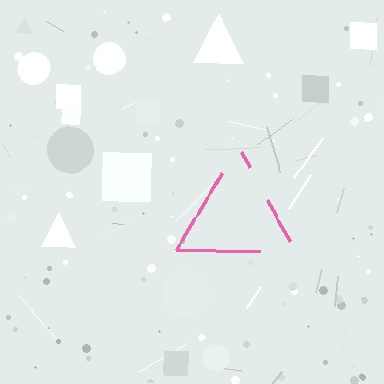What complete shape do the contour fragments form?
The contour fragments form a triangle.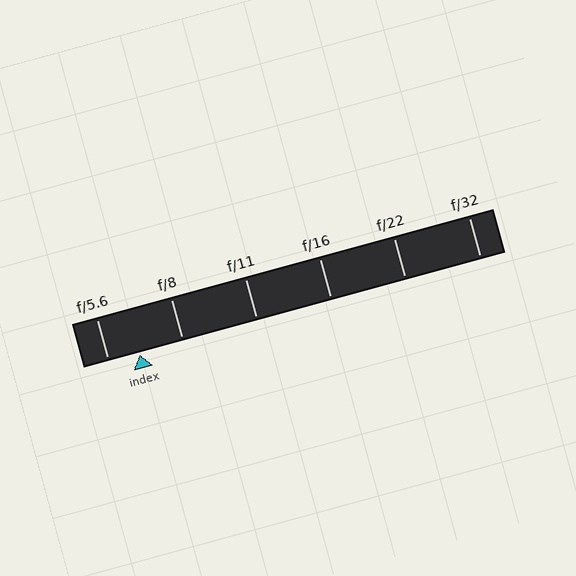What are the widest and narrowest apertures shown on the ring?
The widest aperture shown is f/5.6 and the narrowest is f/32.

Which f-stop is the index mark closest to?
The index mark is closest to f/5.6.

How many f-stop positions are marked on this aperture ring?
There are 6 f-stop positions marked.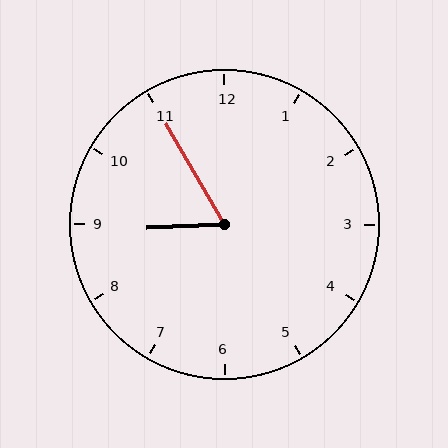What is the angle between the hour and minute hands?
Approximately 62 degrees.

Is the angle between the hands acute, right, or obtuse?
It is acute.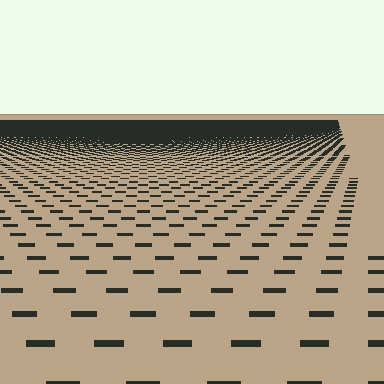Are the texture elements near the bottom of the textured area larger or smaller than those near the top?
Larger. Near the bottom, elements are closer to the viewer and appear at a bigger on-screen size.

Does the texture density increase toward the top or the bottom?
Density increases toward the top.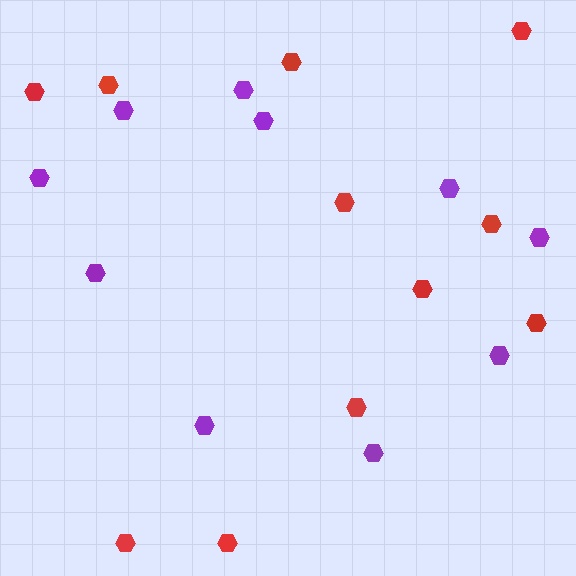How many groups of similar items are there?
There are 2 groups: one group of red hexagons (11) and one group of purple hexagons (10).